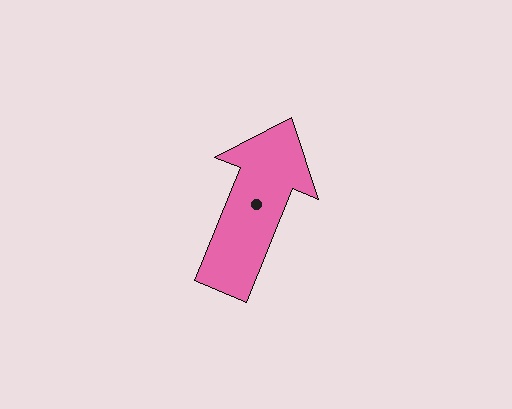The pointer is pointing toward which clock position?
Roughly 1 o'clock.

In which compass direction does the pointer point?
North.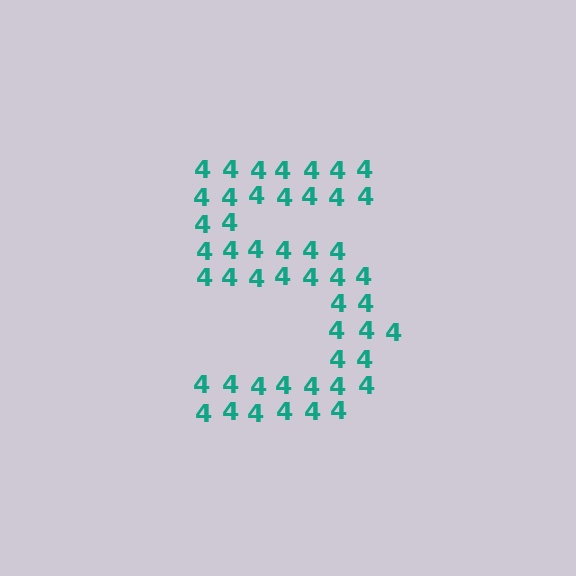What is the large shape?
The large shape is the digit 5.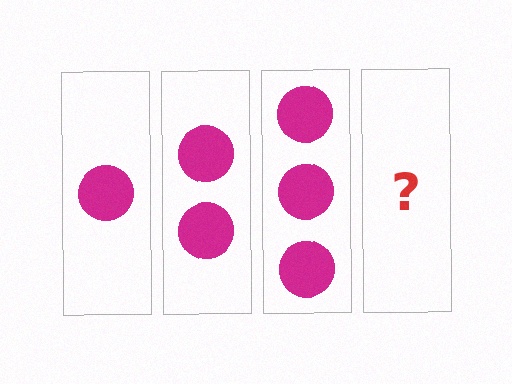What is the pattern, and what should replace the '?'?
The pattern is that each step adds one more circle. The '?' should be 4 circles.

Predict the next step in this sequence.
The next step is 4 circles.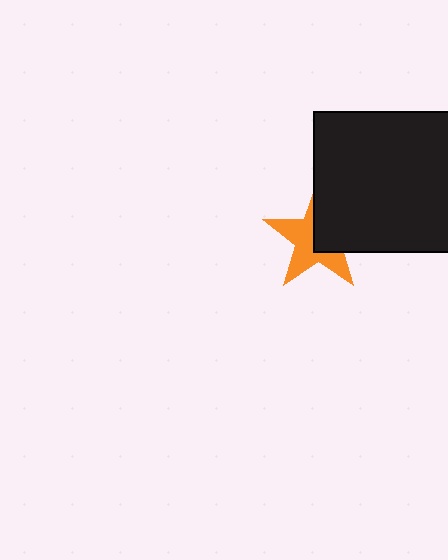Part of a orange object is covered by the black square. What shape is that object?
It is a star.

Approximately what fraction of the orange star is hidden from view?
Roughly 45% of the orange star is hidden behind the black square.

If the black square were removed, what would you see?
You would see the complete orange star.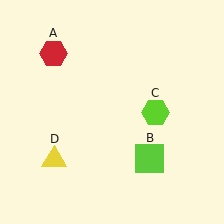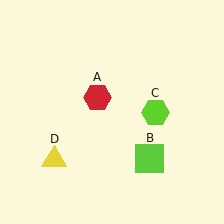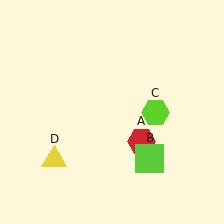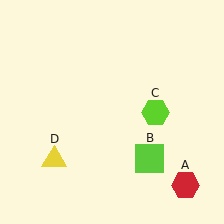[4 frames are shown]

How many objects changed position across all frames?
1 object changed position: red hexagon (object A).